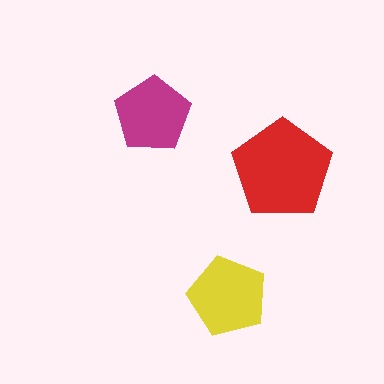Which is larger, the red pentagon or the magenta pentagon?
The red one.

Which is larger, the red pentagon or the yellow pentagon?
The red one.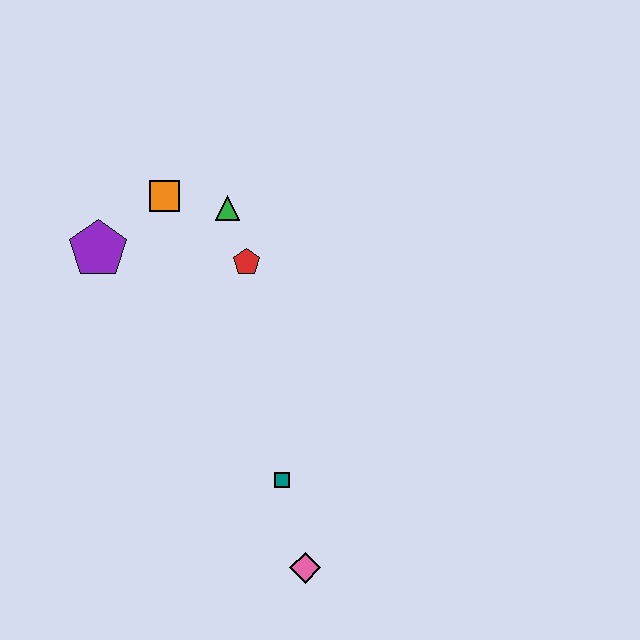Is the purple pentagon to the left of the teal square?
Yes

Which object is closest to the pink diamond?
The teal square is closest to the pink diamond.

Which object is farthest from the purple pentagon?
The pink diamond is farthest from the purple pentagon.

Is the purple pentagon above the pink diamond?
Yes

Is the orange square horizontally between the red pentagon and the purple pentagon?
Yes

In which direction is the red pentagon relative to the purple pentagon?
The red pentagon is to the right of the purple pentagon.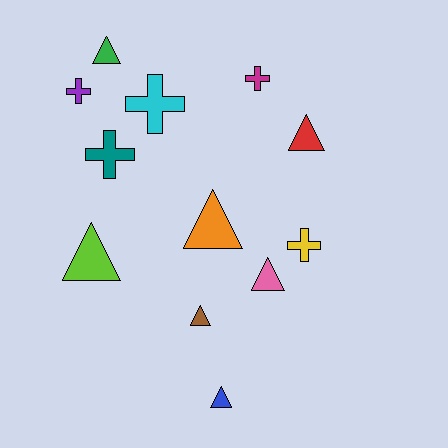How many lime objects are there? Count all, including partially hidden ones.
There is 1 lime object.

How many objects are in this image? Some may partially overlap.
There are 12 objects.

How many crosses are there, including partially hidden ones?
There are 5 crosses.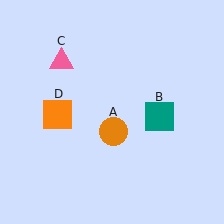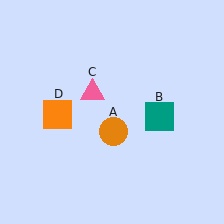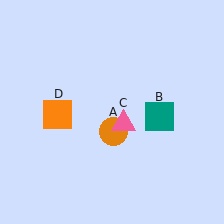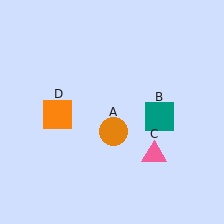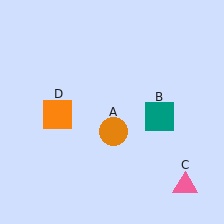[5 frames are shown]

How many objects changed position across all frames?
1 object changed position: pink triangle (object C).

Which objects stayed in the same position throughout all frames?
Orange circle (object A) and teal square (object B) and orange square (object D) remained stationary.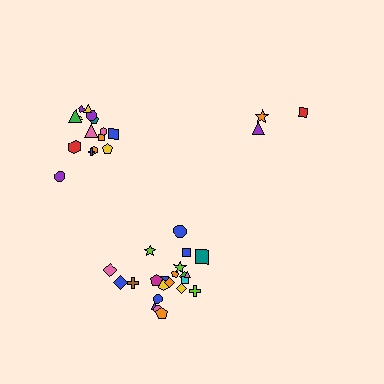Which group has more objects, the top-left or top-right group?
The top-left group.